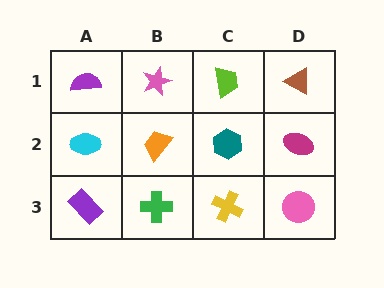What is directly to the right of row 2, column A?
An orange trapezoid.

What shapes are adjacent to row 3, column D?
A magenta ellipse (row 2, column D), a yellow cross (row 3, column C).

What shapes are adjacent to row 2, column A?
A purple semicircle (row 1, column A), a purple rectangle (row 3, column A), an orange trapezoid (row 2, column B).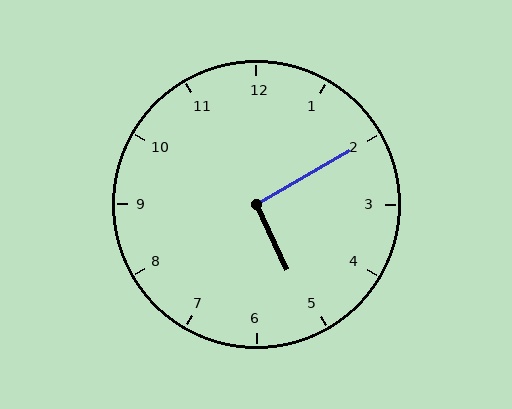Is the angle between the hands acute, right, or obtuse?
It is right.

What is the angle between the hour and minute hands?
Approximately 95 degrees.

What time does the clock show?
5:10.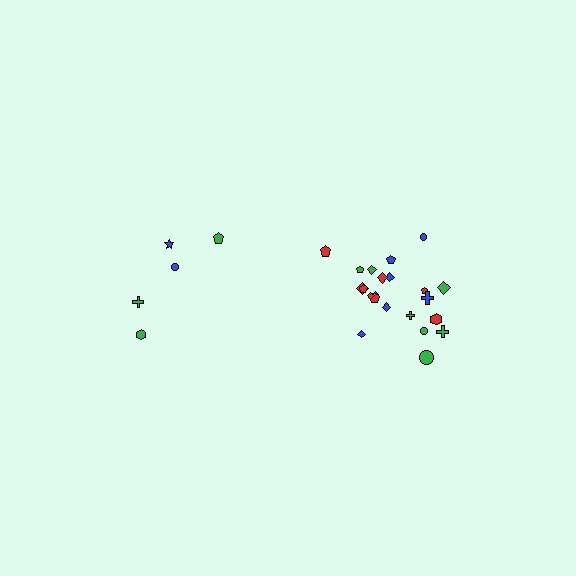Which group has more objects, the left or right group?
The right group.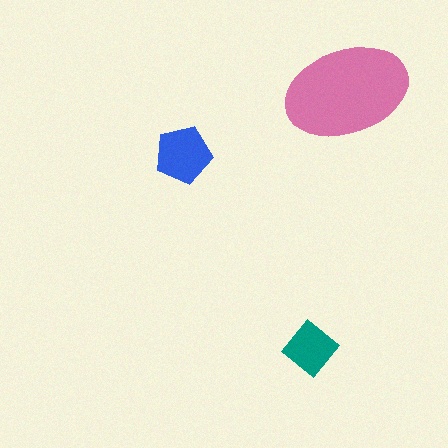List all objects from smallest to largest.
The teal diamond, the blue pentagon, the pink ellipse.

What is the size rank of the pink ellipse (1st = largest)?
1st.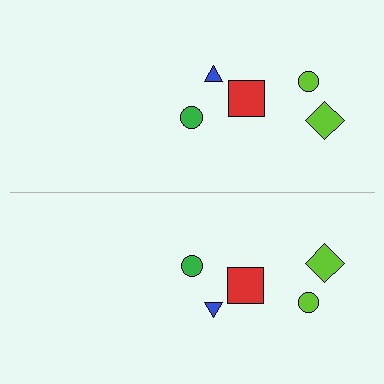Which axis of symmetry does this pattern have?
The pattern has a horizontal axis of symmetry running through the center of the image.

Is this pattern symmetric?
Yes, this pattern has bilateral (reflection) symmetry.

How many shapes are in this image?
There are 10 shapes in this image.